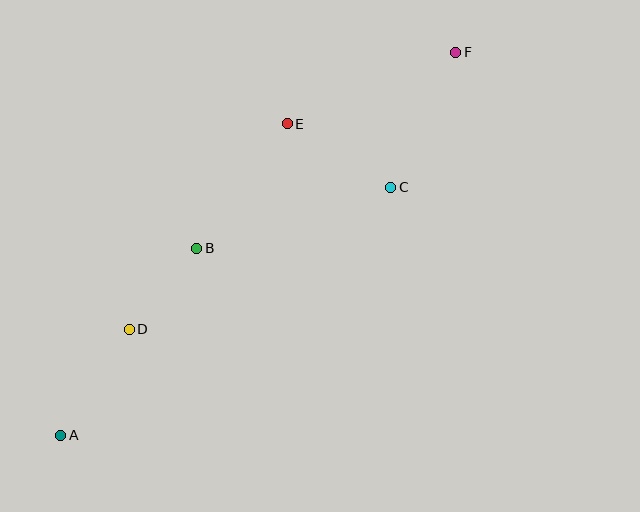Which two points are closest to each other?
Points B and D are closest to each other.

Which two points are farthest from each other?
Points A and F are farthest from each other.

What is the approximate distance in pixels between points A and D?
The distance between A and D is approximately 126 pixels.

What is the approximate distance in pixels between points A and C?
The distance between A and C is approximately 413 pixels.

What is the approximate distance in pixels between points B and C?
The distance between B and C is approximately 204 pixels.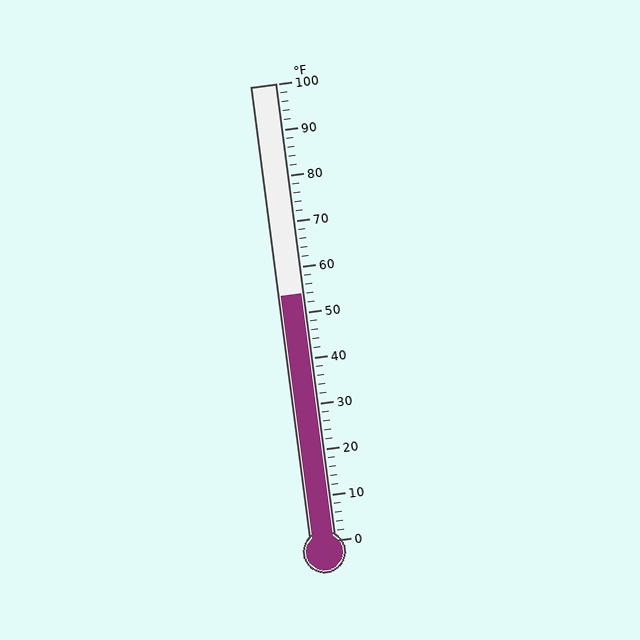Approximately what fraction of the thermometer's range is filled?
The thermometer is filled to approximately 55% of its range.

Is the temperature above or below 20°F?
The temperature is above 20°F.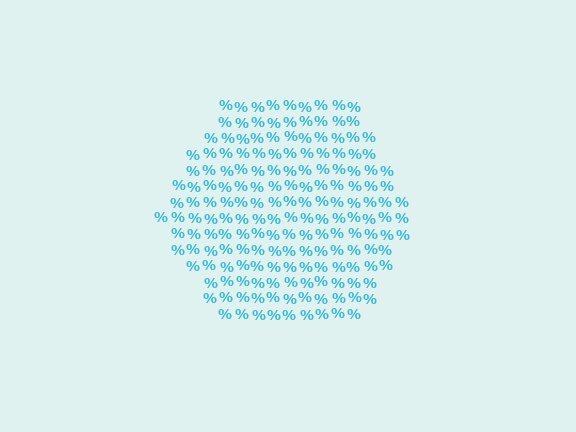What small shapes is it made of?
It is made of small percent signs.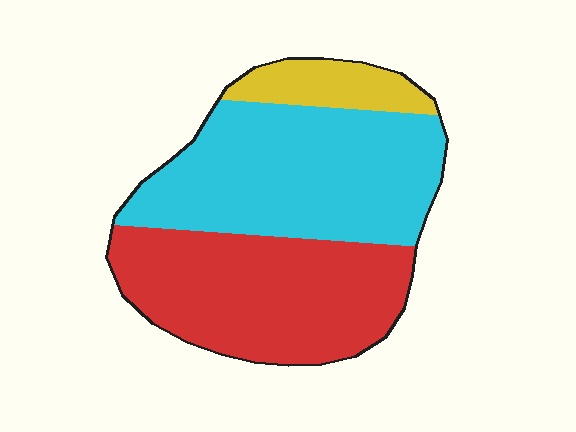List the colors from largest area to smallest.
From largest to smallest: cyan, red, yellow.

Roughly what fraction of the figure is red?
Red takes up about two fifths (2/5) of the figure.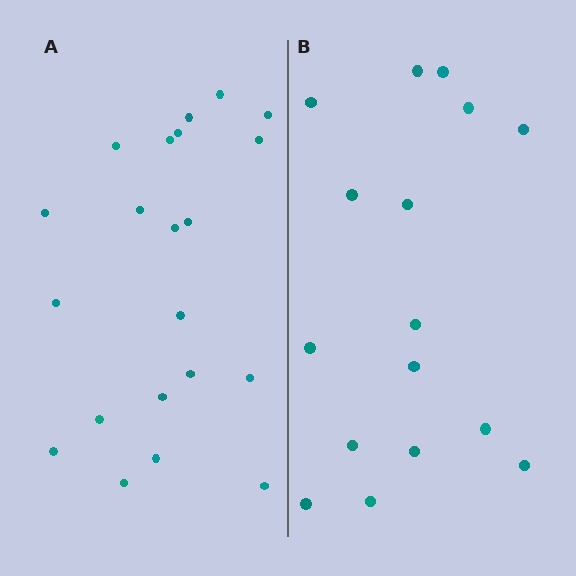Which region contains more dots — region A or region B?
Region A (the left region) has more dots.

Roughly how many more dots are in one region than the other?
Region A has about 5 more dots than region B.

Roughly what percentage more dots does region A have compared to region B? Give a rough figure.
About 30% more.